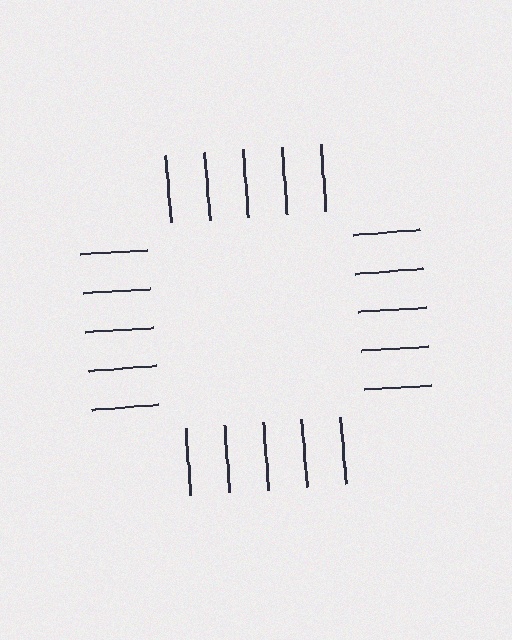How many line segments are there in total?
20 — 5 along each of the 4 edges.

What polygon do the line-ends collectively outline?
An illusory square — the line segments terminate on its edges but no continuous stroke is drawn.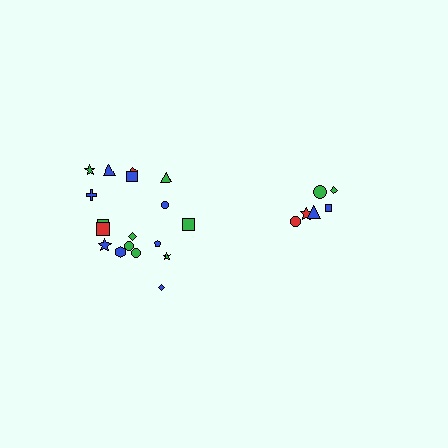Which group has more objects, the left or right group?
The left group.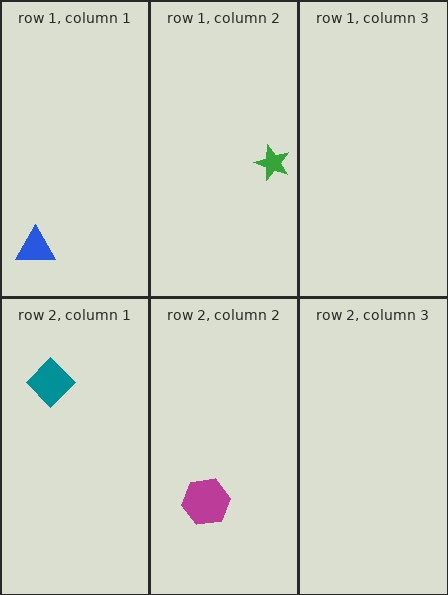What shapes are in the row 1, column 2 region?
The green star.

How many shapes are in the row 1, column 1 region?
1.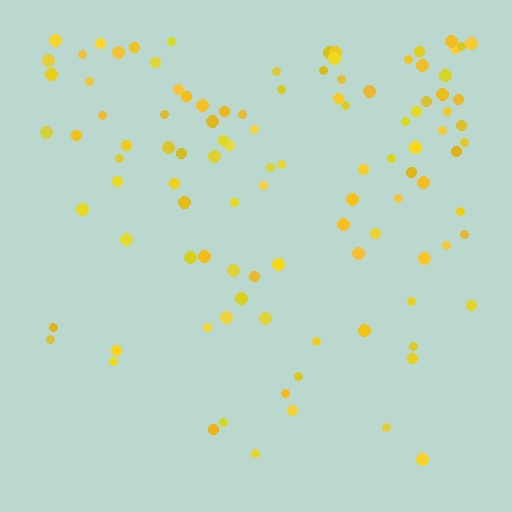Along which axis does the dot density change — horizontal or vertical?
Vertical.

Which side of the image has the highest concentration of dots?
The top.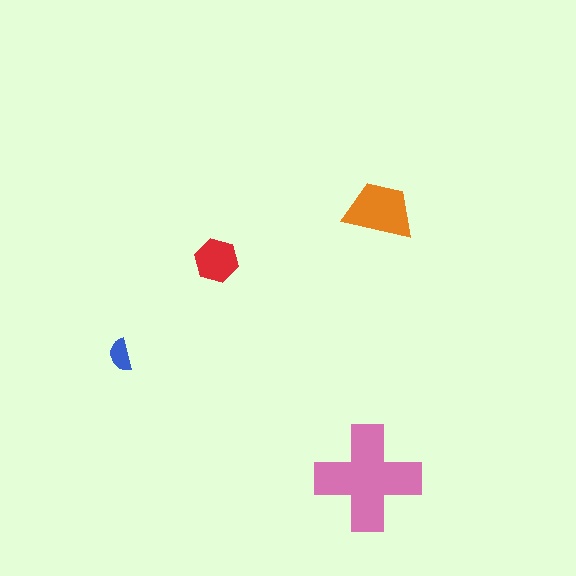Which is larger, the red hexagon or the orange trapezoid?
The orange trapezoid.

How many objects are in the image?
There are 4 objects in the image.